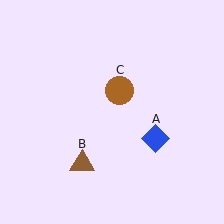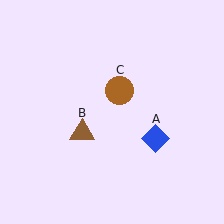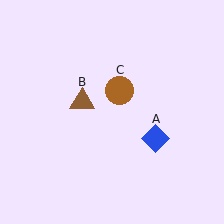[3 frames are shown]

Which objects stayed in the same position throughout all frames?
Blue diamond (object A) and brown circle (object C) remained stationary.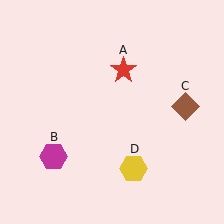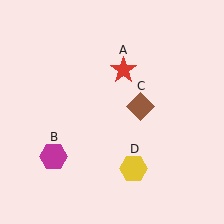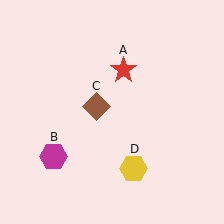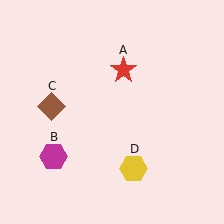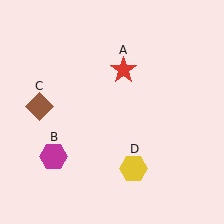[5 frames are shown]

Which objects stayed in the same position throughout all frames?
Red star (object A) and magenta hexagon (object B) and yellow hexagon (object D) remained stationary.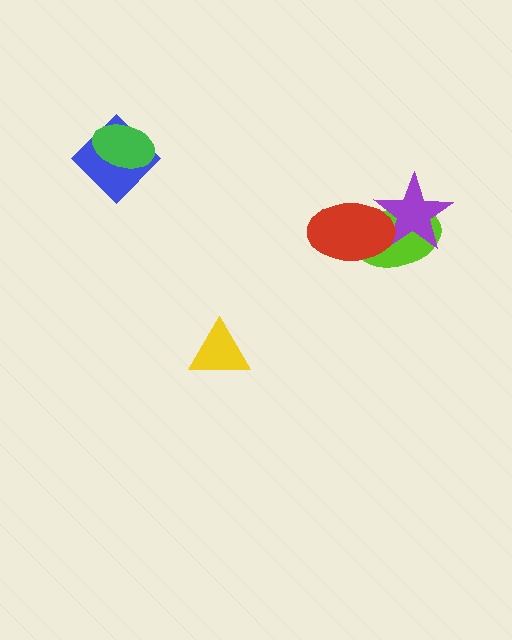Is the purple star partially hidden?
Yes, it is partially covered by another shape.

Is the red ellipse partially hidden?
No, no other shape covers it.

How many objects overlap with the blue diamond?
1 object overlaps with the blue diamond.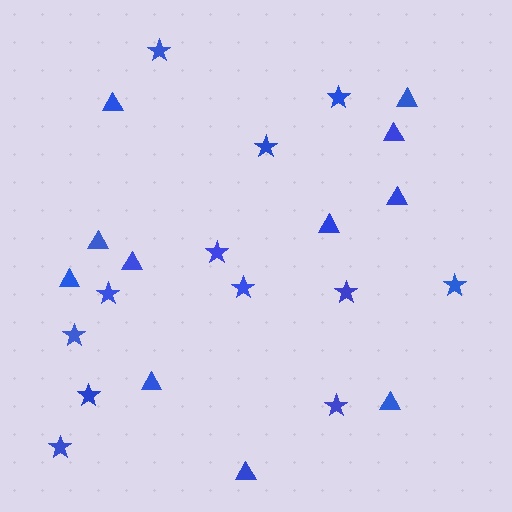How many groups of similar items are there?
There are 2 groups: one group of triangles (11) and one group of stars (12).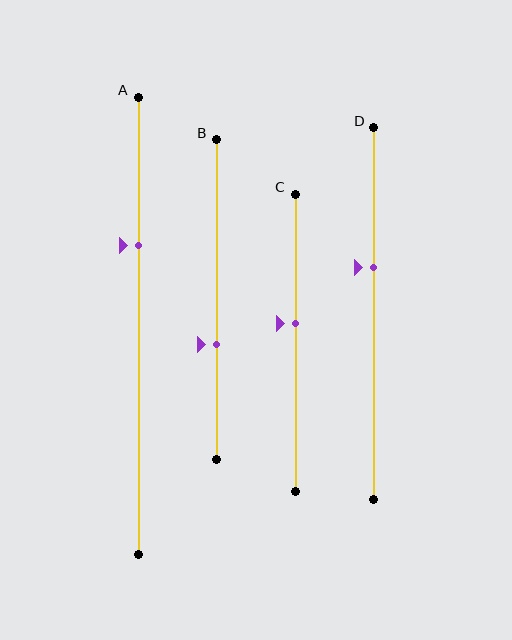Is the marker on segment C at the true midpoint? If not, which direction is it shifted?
No, the marker on segment C is shifted upward by about 7% of the segment length.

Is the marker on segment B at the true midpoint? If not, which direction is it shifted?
No, the marker on segment B is shifted downward by about 14% of the segment length.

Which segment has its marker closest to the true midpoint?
Segment C has its marker closest to the true midpoint.